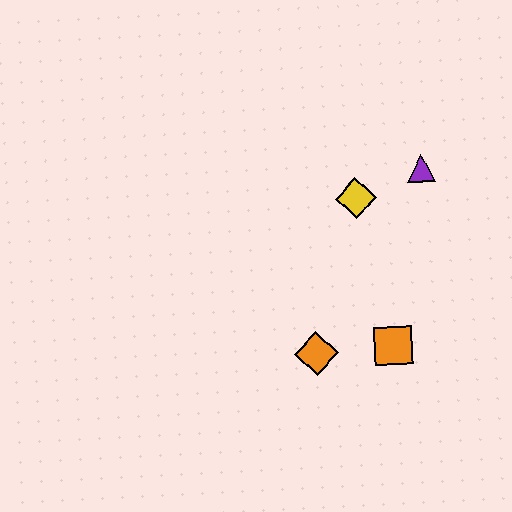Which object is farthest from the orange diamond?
The purple triangle is farthest from the orange diamond.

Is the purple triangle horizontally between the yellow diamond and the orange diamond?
No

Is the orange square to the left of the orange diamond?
No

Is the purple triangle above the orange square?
Yes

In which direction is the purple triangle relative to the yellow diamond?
The purple triangle is to the right of the yellow diamond.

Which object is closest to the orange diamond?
The orange square is closest to the orange diamond.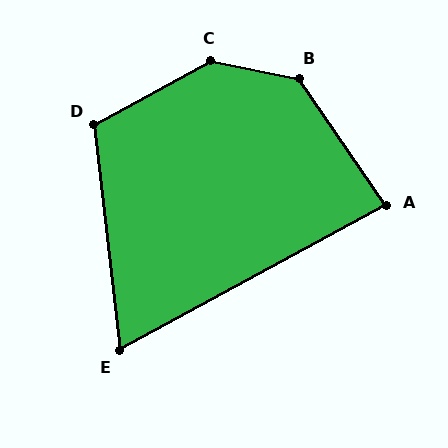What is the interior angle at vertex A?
Approximately 84 degrees (acute).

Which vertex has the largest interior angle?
C, at approximately 140 degrees.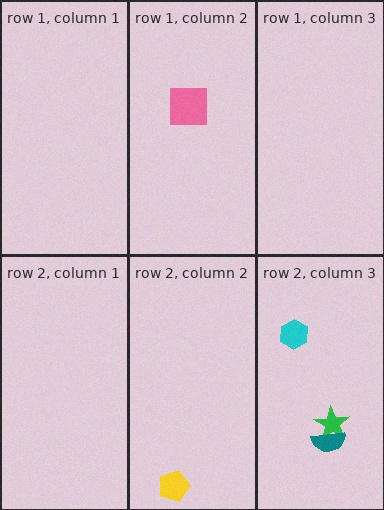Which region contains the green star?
The row 2, column 3 region.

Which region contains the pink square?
The row 1, column 2 region.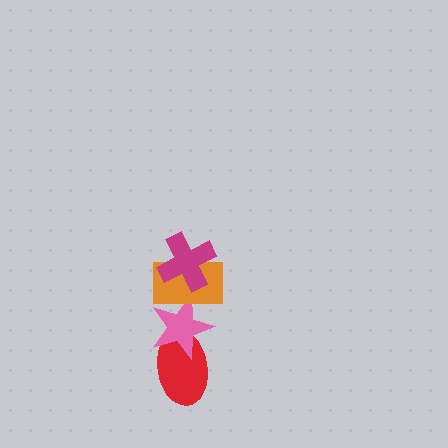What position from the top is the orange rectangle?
The orange rectangle is 2nd from the top.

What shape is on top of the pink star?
The orange rectangle is on top of the pink star.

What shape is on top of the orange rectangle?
The magenta cross is on top of the orange rectangle.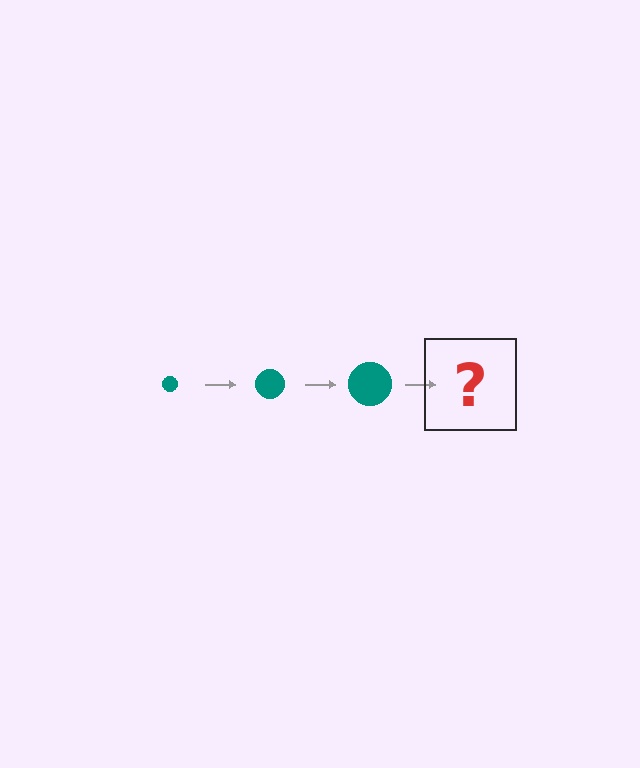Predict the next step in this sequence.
The next step is a teal circle, larger than the previous one.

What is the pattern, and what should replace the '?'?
The pattern is that the circle gets progressively larger each step. The '?' should be a teal circle, larger than the previous one.